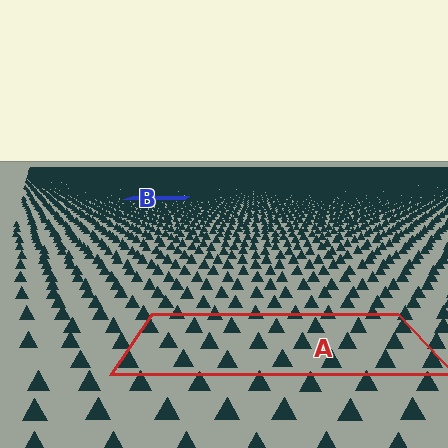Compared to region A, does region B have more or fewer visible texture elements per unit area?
Region B has more texture elements per unit area — they are packed more densely because it is farther away.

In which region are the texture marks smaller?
The texture marks are smaller in region B, because it is farther away.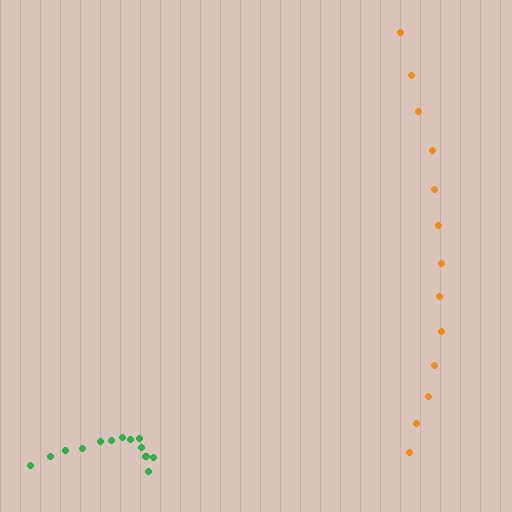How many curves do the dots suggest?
There are 2 distinct paths.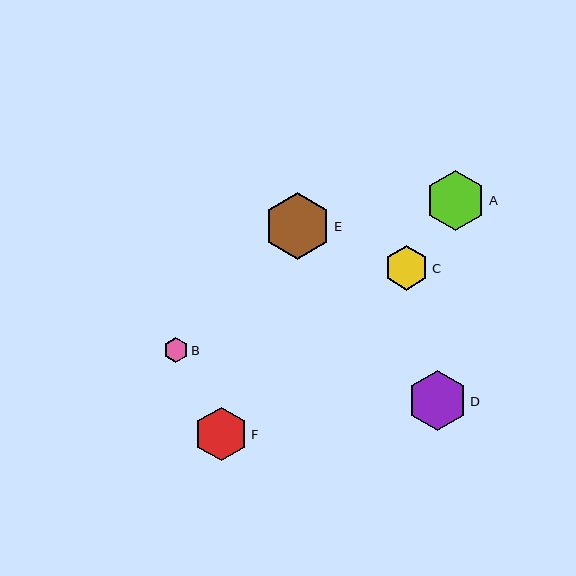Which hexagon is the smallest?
Hexagon B is the smallest with a size of approximately 25 pixels.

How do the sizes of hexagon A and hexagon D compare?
Hexagon A and hexagon D are approximately the same size.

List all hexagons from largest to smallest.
From largest to smallest: E, A, D, F, C, B.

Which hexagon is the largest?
Hexagon E is the largest with a size of approximately 67 pixels.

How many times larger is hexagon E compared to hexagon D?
Hexagon E is approximately 1.1 times the size of hexagon D.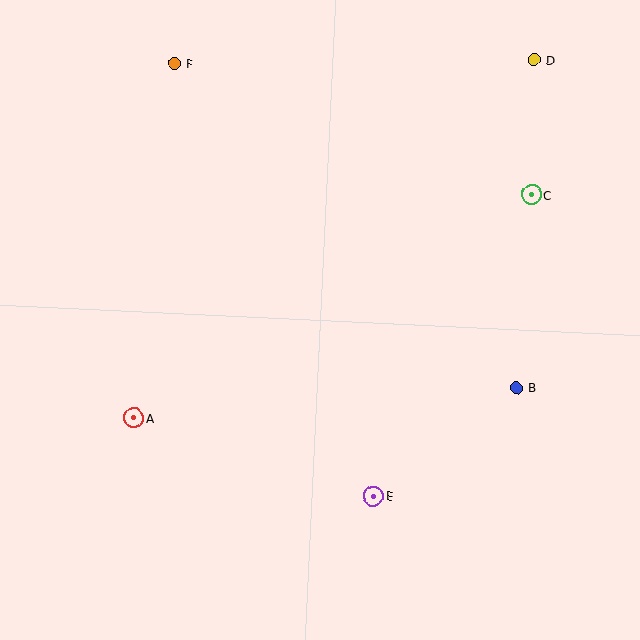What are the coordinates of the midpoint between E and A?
The midpoint between E and A is at (254, 457).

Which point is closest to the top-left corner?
Point F is closest to the top-left corner.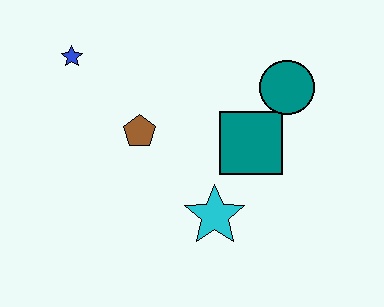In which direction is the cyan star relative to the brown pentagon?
The cyan star is below the brown pentagon.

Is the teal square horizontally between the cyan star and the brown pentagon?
No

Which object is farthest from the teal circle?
The blue star is farthest from the teal circle.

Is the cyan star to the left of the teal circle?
Yes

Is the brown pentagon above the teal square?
Yes